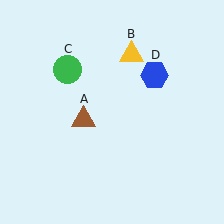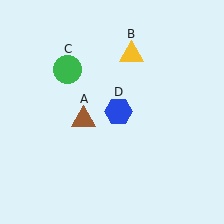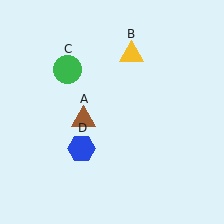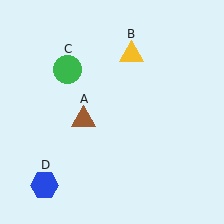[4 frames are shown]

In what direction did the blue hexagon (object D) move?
The blue hexagon (object D) moved down and to the left.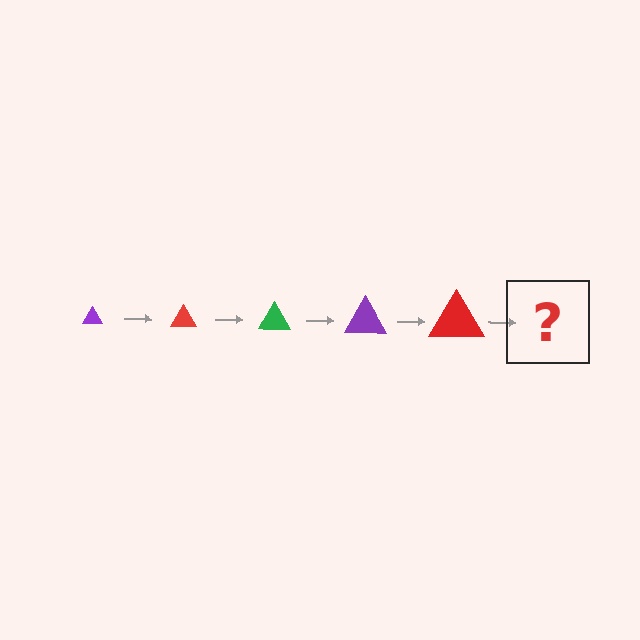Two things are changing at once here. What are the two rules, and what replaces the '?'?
The two rules are that the triangle grows larger each step and the color cycles through purple, red, and green. The '?' should be a green triangle, larger than the previous one.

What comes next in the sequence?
The next element should be a green triangle, larger than the previous one.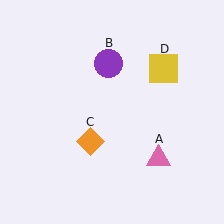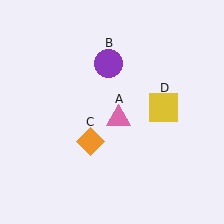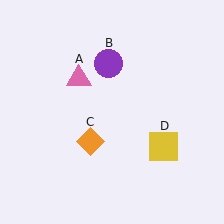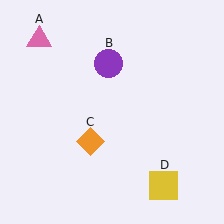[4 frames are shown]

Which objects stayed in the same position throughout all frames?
Purple circle (object B) and orange diamond (object C) remained stationary.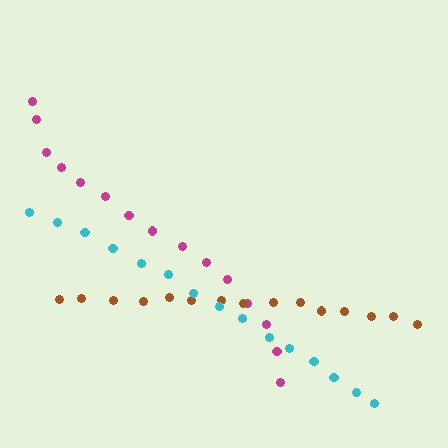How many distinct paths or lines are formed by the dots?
There are 3 distinct paths.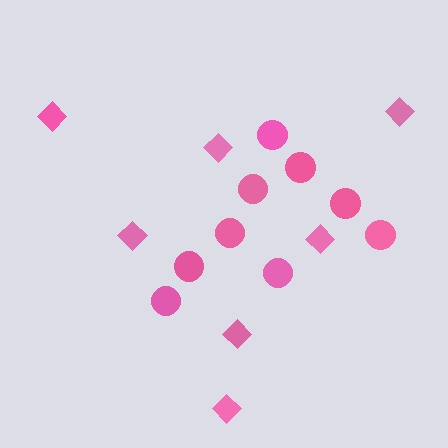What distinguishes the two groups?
There are 2 groups: one group of diamonds (7) and one group of circles (9).